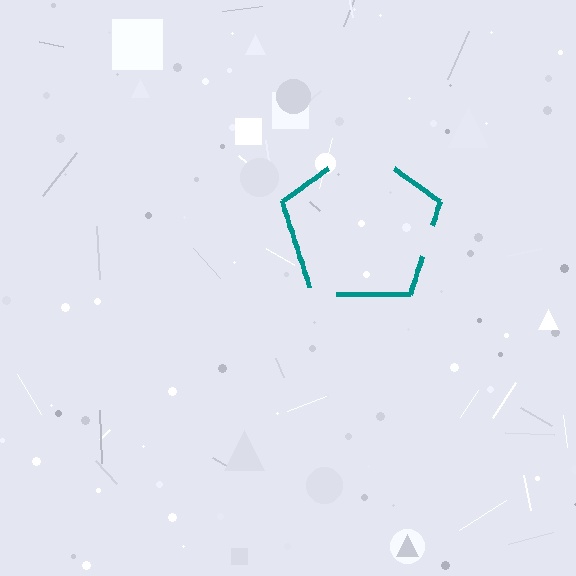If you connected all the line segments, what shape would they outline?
They would outline a pentagon.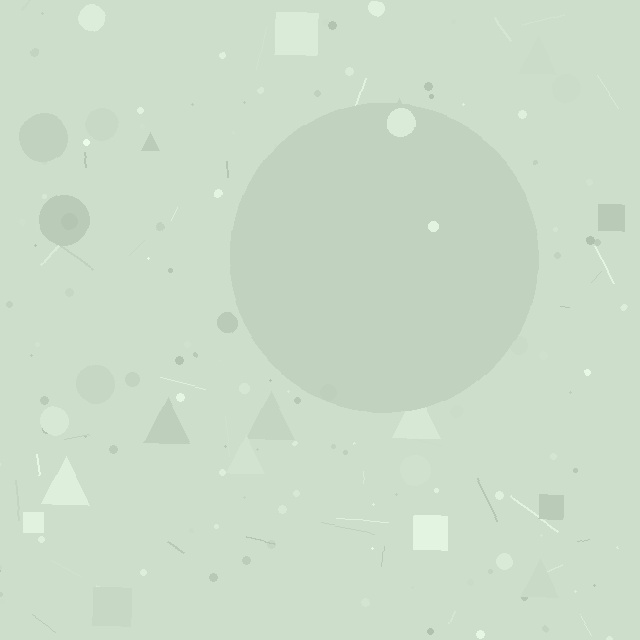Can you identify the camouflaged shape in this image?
The camouflaged shape is a circle.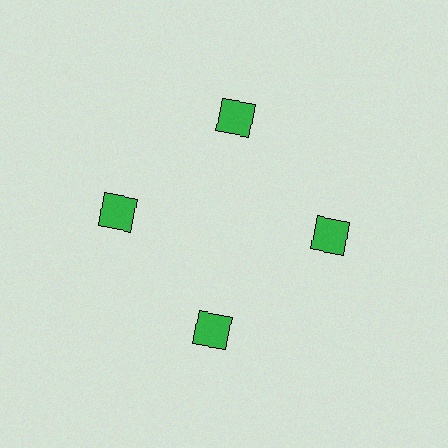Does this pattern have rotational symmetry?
Yes, this pattern has 4-fold rotational symmetry. It looks the same after rotating 90 degrees around the center.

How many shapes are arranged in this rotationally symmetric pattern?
There are 4 shapes, arranged in 4 groups of 1.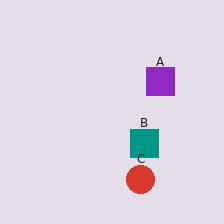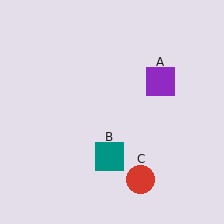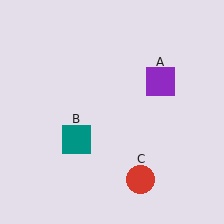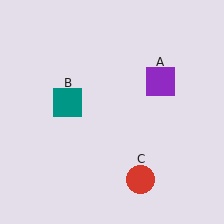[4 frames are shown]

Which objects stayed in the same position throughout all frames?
Purple square (object A) and red circle (object C) remained stationary.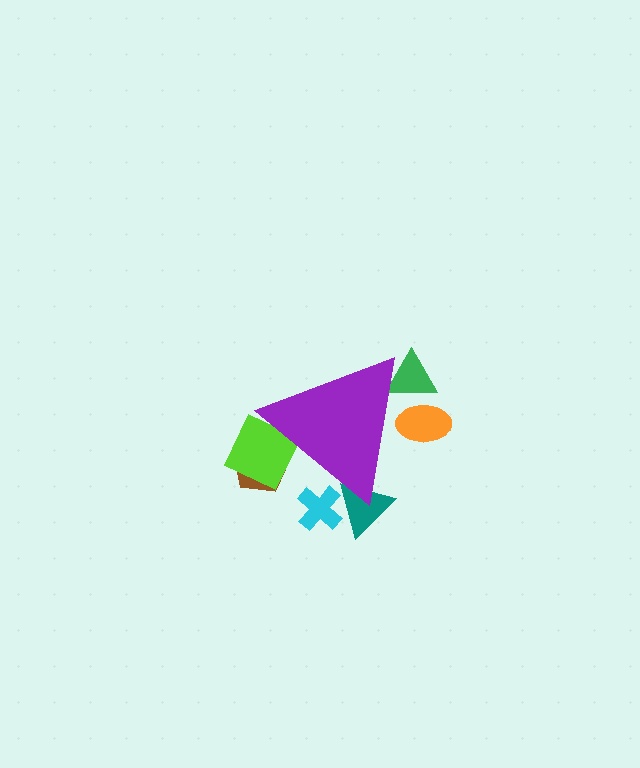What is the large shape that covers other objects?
A purple triangle.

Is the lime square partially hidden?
Yes, the lime square is partially hidden behind the purple triangle.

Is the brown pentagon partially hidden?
Yes, the brown pentagon is partially hidden behind the purple triangle.